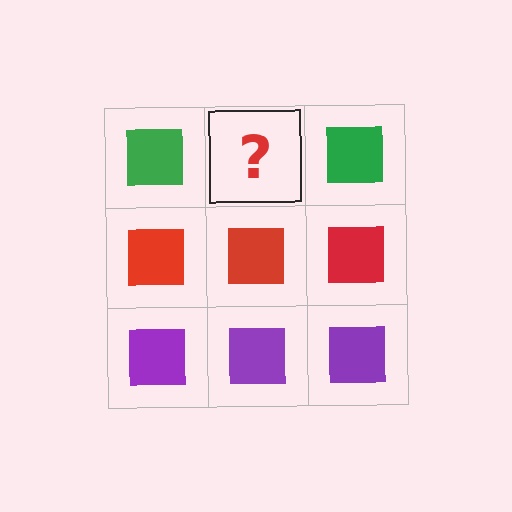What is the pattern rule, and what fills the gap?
The rule is that each row has a consistent color. The gap should be filled with a green square.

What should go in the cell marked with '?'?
The missing cell should contain a green square.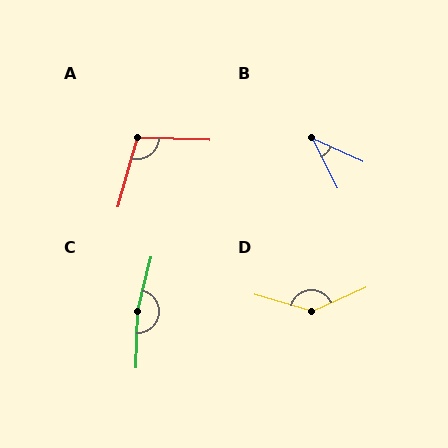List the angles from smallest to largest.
B (39°), A (104°), D (140°), C (168°).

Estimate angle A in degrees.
Approximately 104 degrees.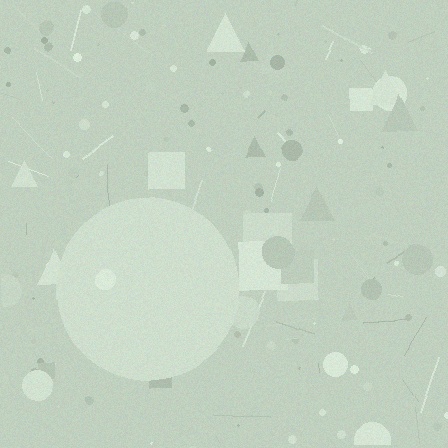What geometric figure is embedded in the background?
A circle is embedded in the background.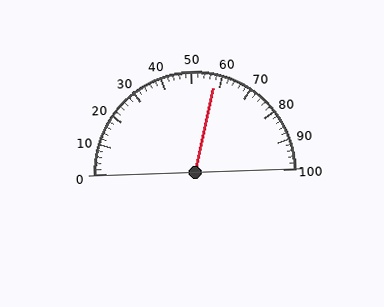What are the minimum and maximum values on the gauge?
The gauge ranges from 0 to 100.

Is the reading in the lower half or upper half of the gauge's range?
The reading is in the upper half of the range (0 to 100).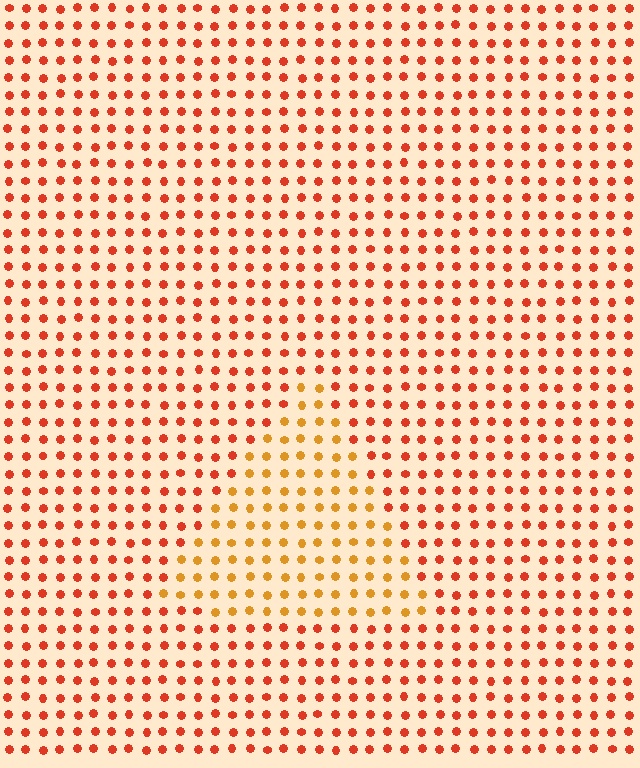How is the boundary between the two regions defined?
The boundary is defined purely by a slight shift in hue (about 30 degrees). Spacing, size, and orientation are identical on both sides.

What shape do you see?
I see a triangle.